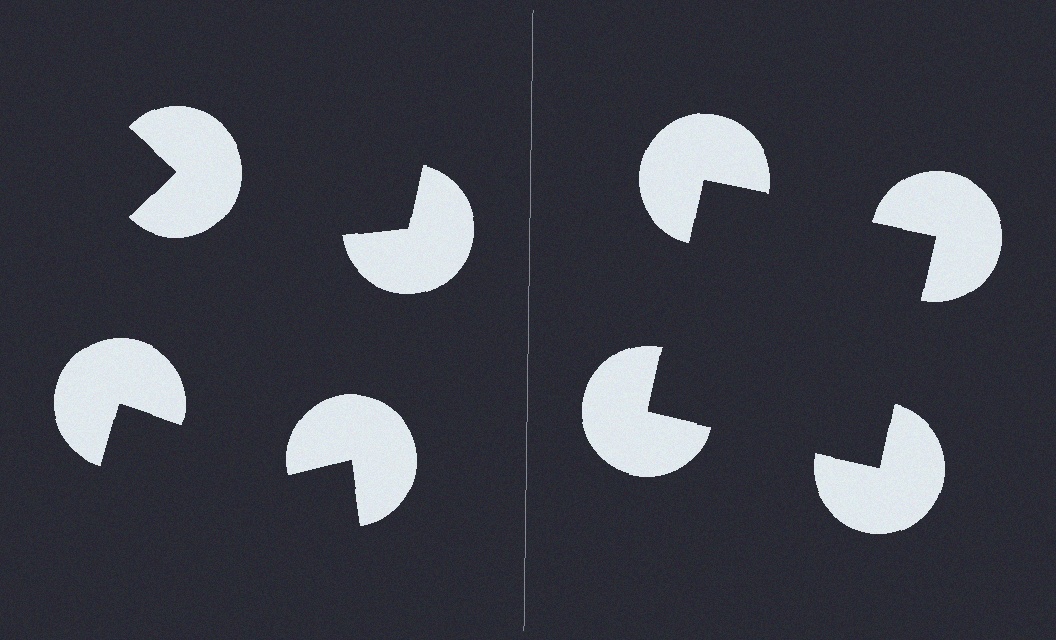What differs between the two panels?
The pac-man discs are positioned identically on both sides; only the wedge orientations differ. On the right they align to a square; on the left they are misaligned.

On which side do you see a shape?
An illusory square appears on the right side. On the left side the wedge cuts are rotated, so no coherent shape forms.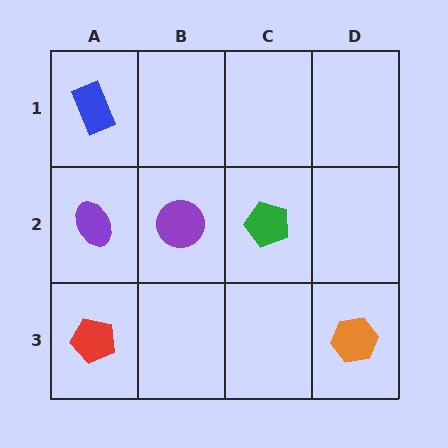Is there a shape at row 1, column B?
No, that cell is empty.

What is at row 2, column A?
A purple ellipse.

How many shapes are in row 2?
3 shapes.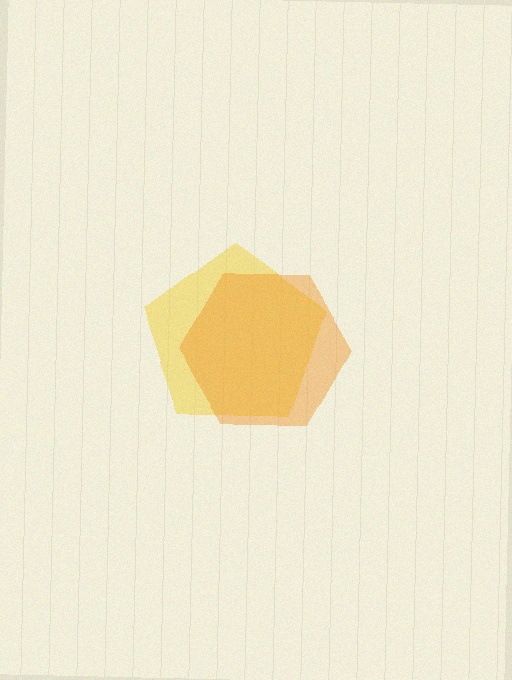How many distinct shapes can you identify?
There are 2 distinct shapes: a yellow pentagon, an orange hexagon.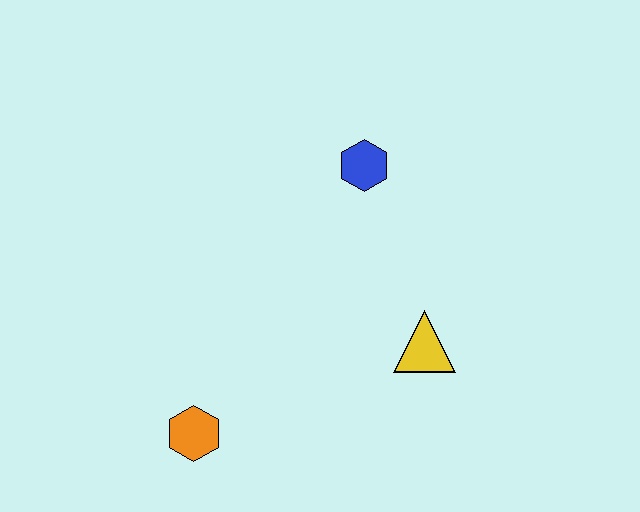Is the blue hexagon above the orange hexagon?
Yes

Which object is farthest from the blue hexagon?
The orange hexagon is farthest from the blue hexagon.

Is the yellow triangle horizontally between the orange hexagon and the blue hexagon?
No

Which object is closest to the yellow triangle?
The blue hexagon is closest to the yellow triangle.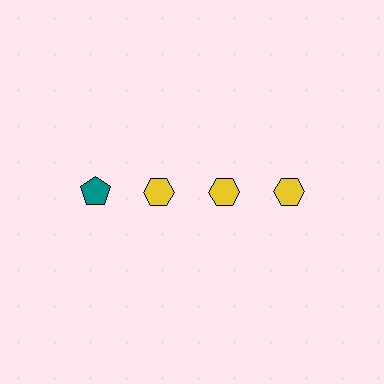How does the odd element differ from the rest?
It differs in both color (teal instead of yellow) and shape (pentagon instead of hexagon).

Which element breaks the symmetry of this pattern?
The teal pentagon in the top row, leftmost column breaks the symmetry. All other shapes are yellow hexagons.